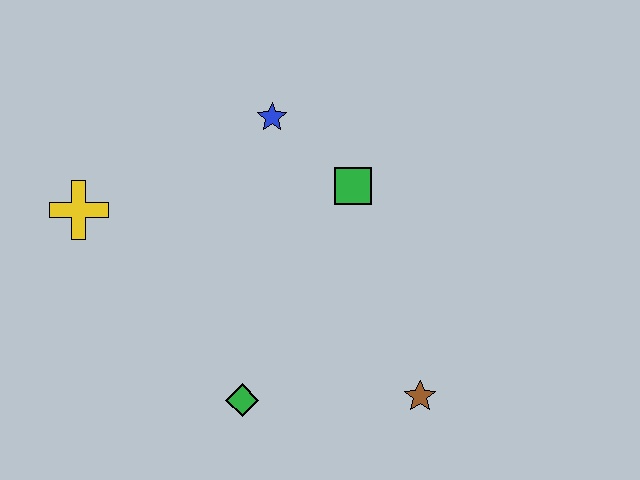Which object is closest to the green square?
The blue star is closest to the green square.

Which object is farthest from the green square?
The yellow cross is farthest from the green square.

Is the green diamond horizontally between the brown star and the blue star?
No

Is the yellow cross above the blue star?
No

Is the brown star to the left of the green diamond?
No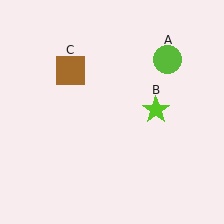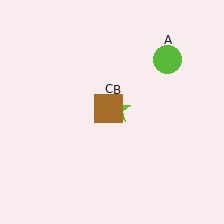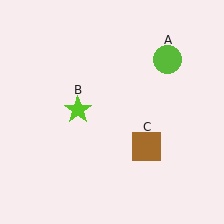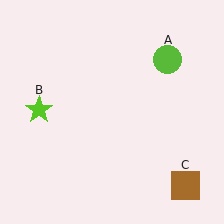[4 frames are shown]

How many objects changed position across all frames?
2 objects changed position: lime star (object B), brown square (object C).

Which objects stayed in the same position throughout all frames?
Lime circle (object A) remained stationary.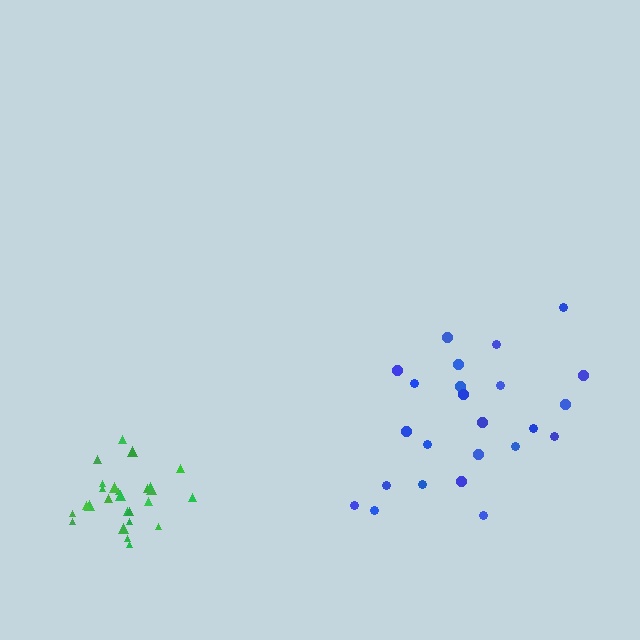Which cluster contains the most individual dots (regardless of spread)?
Green (26).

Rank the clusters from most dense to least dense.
green, blue.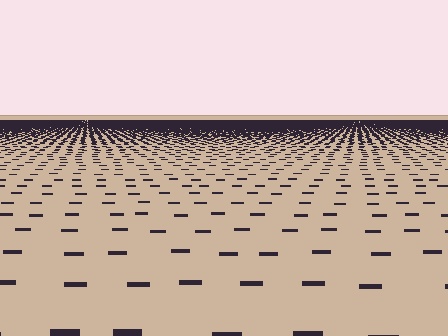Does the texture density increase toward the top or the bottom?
Density increases toward the top.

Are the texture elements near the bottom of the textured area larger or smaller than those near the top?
Larger. Near the bottom, elements are closer to the viewer and appear at a bigger on-screen size.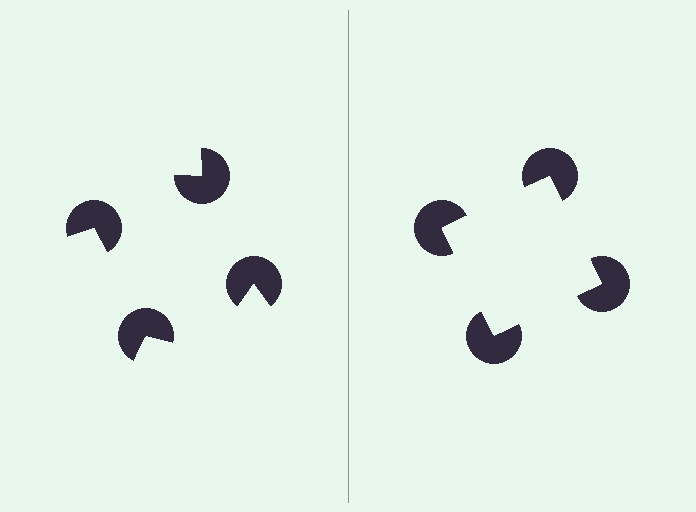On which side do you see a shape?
An illusory square appears on the right side. On the left side the wedge cuts are rotated, so no coherent shape forms.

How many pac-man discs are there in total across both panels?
8 — 4 on each side.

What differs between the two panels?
The pac-man discs are positioned identically on both sides; only the wedge orientations differ. On the right they align to a square; on the left they are misaligned.